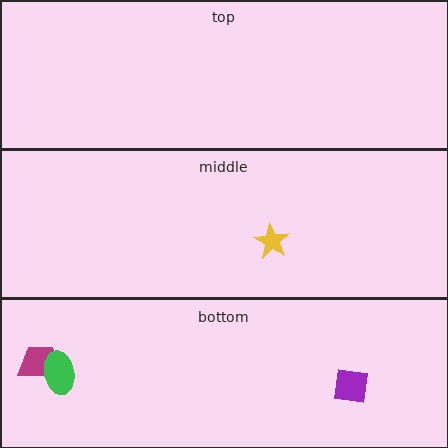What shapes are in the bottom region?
The purple square, the magenta trapezoid, the green ellipse.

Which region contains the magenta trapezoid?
The bottom region.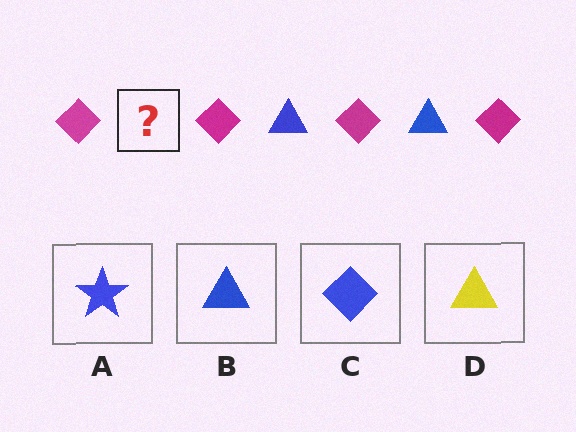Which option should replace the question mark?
Option B.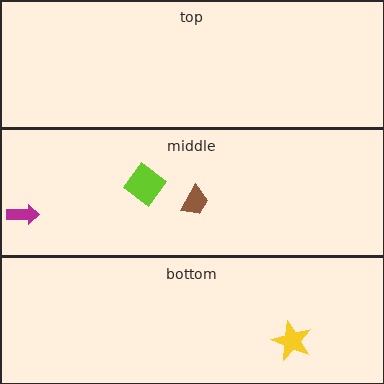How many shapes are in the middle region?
3.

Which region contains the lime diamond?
The middle region.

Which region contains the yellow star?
The bottom region.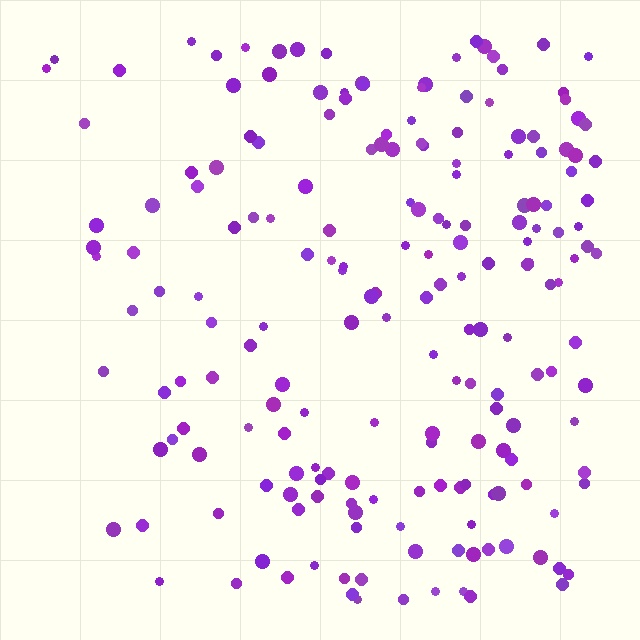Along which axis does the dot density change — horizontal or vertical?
Horizontal.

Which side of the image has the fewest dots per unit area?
The left.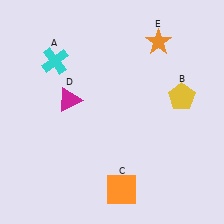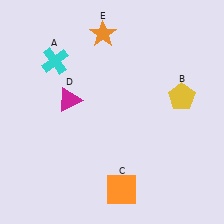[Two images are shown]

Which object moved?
The orange star (E) moved left.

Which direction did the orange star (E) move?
The orange star (E) moved left.